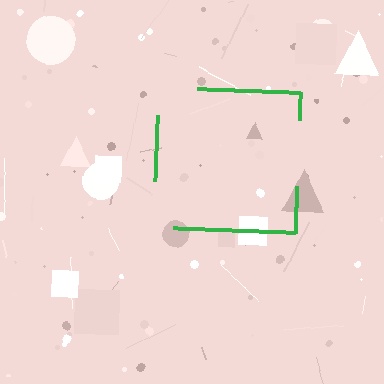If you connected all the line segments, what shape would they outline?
They would outline a square.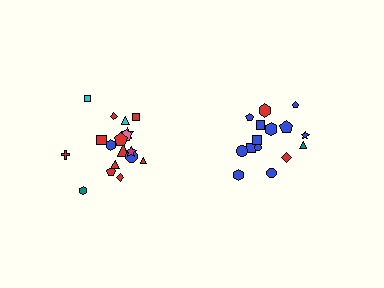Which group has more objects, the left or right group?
The left group.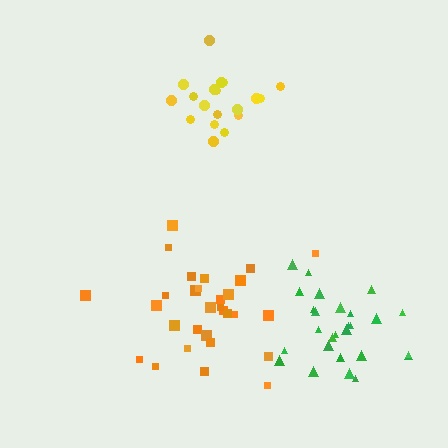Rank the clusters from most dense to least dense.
yellow, green, orange.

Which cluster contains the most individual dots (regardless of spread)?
Orange (30).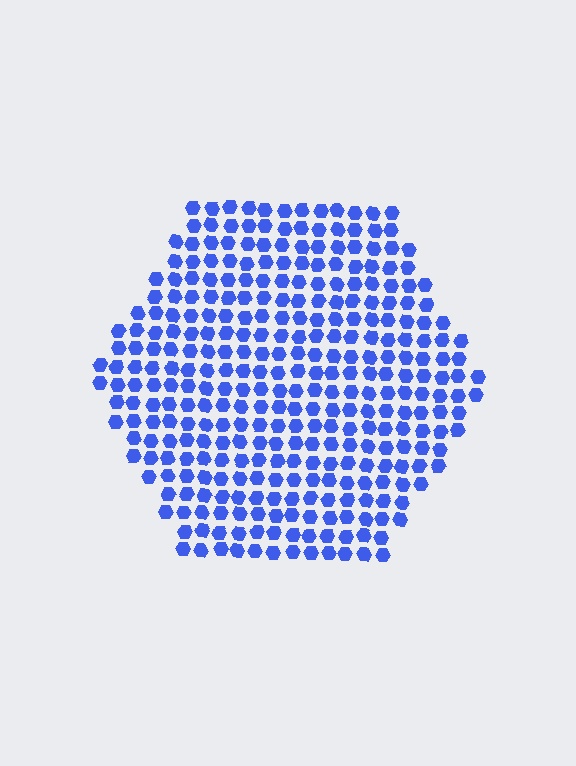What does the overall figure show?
The overall figure shows a hexagon.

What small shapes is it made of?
It is made of small hexagons.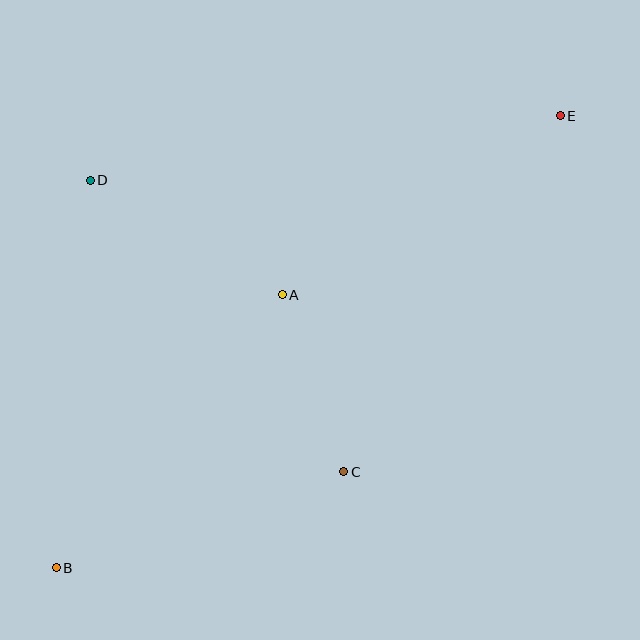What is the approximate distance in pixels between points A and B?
The distance between A and B is approximately 354 pixels.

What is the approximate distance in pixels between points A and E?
The distance between A and E is approximately 331 pixels.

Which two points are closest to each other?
Points A and C are closest to each other.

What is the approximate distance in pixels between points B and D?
The distance between B and D is approximately 389 pixels.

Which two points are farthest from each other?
Points B and E are farthest from each other.